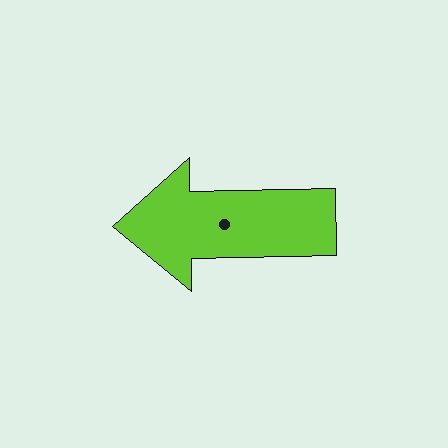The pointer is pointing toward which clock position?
Roughly 9 o'clock.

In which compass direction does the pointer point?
West.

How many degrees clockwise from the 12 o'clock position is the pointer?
Approximately 269 degrees.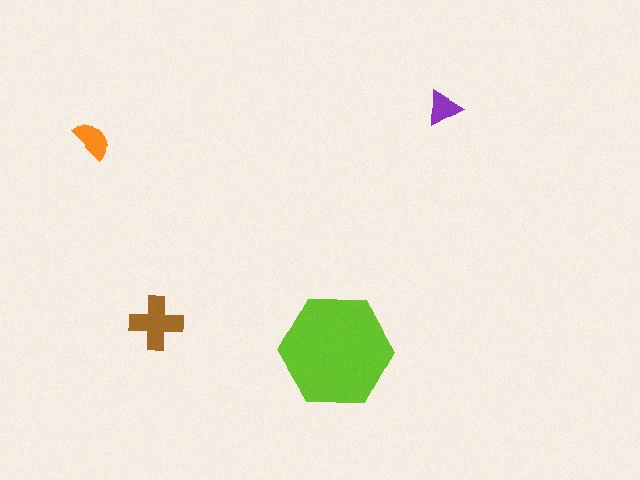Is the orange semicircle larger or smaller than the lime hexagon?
Smaller.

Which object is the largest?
The lime hexagon.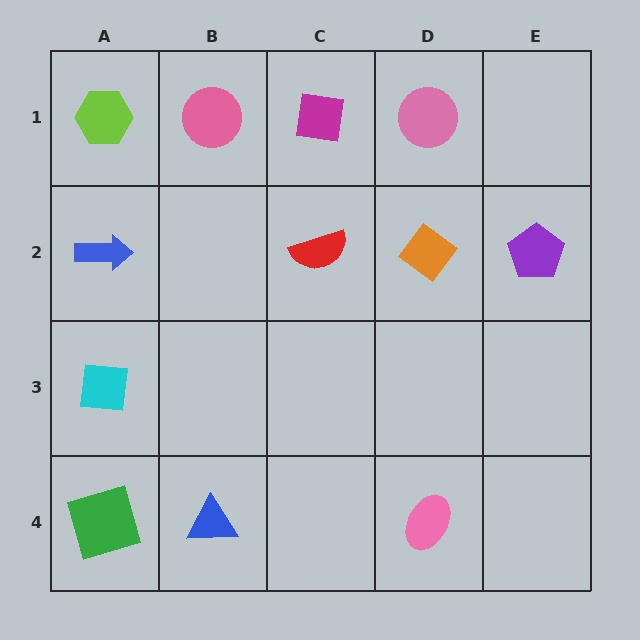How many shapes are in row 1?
4 shapes.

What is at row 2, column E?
A purple pentagon.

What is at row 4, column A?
A green square.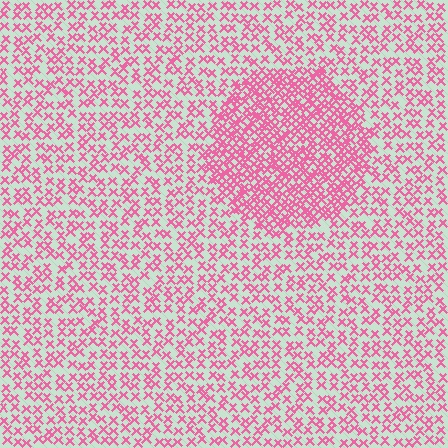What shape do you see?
I see a circle.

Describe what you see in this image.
The image contains small pink elements arranged at two different densities. A circle-shaped region is visible where the elements are more densely packed than the surrounding area.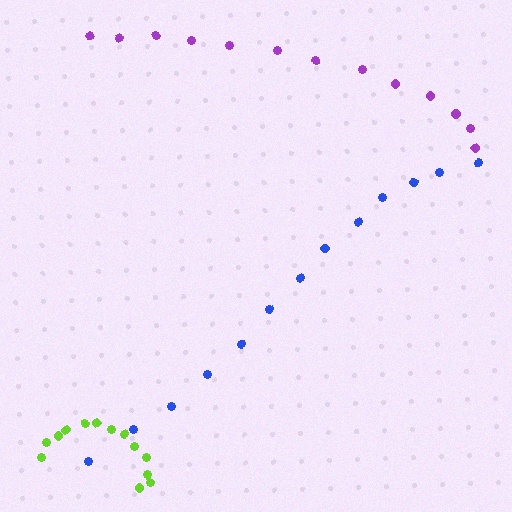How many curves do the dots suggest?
There are 3 distinct paths.